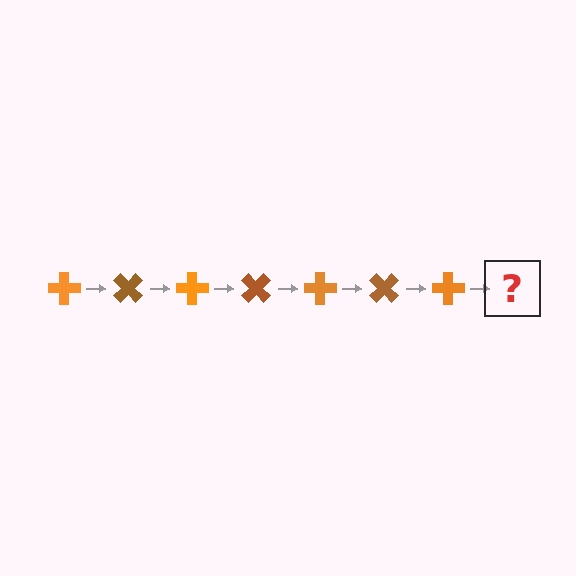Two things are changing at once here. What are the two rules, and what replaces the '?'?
The two rules are that it rotates 45 degrees each step and the color cycles through orange and brown. The '?' should be a brown cross, rotated 315 degrees from the start.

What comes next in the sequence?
The next element should be a brown cross, rotated 315 degrees from the start.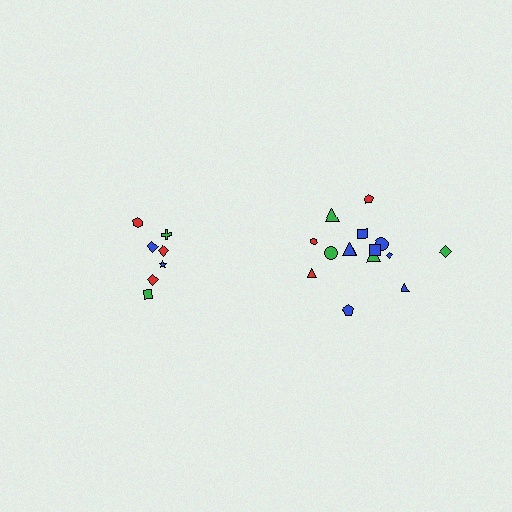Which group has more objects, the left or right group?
The right group.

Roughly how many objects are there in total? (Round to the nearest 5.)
Roughly 20 objects in total.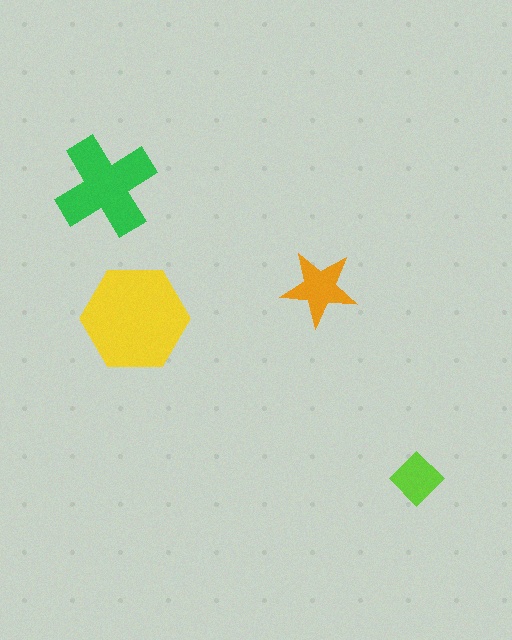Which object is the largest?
The yellow hexagon.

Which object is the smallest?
The lime diamond.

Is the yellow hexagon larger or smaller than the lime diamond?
Larger.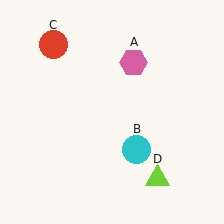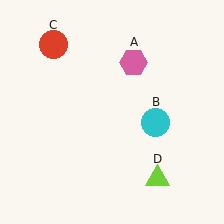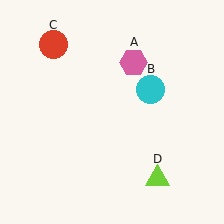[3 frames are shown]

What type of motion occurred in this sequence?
The cyan circle (object B) rotated counterclockwise around the center of the scene.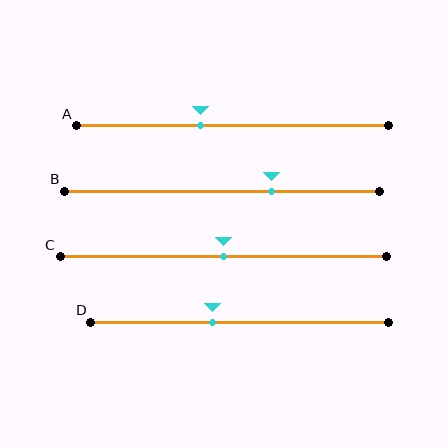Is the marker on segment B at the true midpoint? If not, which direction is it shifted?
No, the marker on segment B is shifted to the right by about 16% of the segment length.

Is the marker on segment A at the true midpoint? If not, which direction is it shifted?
No, the marker on segment A is shifted to the left by about 10% of the segment length.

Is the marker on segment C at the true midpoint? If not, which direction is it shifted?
Yes, the marker on segment C is at the true midpoint.